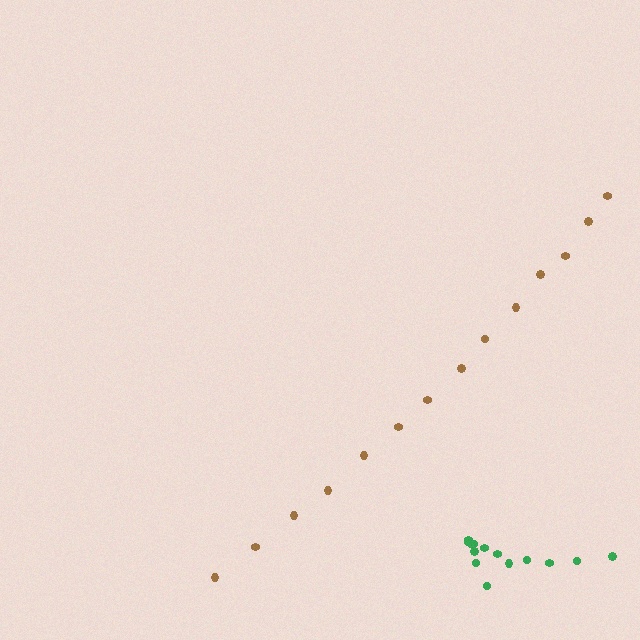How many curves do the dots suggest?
There are 2 distinct paths.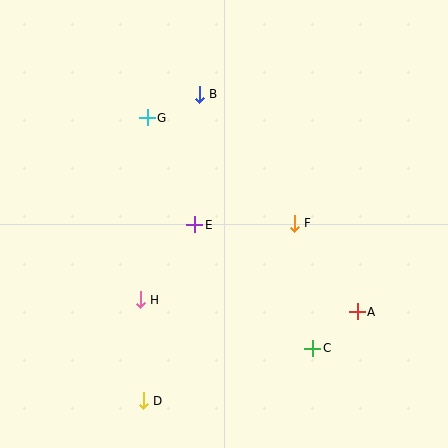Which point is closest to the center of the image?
Point E at (195, 225) is closest to the center.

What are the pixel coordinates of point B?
Point B is at (199, 94).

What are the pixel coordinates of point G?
Point G is at (147, 118).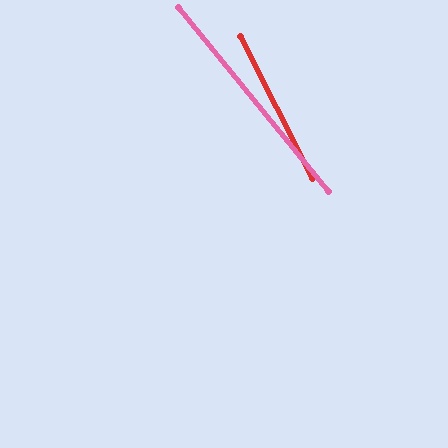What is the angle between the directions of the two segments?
Approximately 12 degrees.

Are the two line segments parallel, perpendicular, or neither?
Neither parallel nor perpendicular — they differ by about 12°.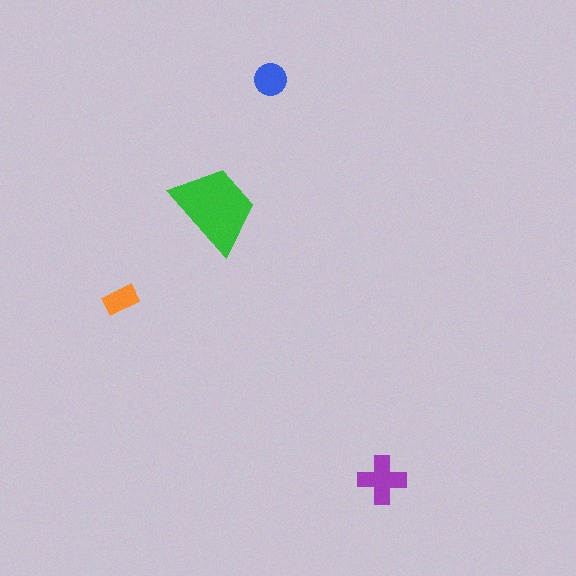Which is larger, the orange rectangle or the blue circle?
The blue circle.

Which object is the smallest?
The orange rectangle.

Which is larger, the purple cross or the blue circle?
The purple cross.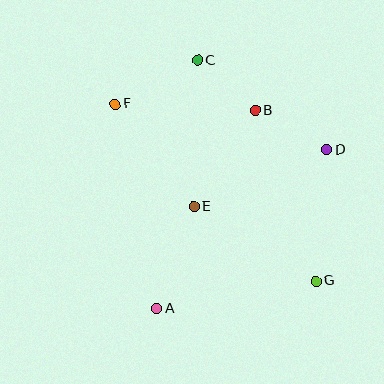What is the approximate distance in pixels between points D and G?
The distance between D and G is approximately 132 pixels.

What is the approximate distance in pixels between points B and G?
The distance between B and G is approximately 181 pixels.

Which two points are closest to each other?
Points B and C are closest to each other.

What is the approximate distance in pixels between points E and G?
The distance between E and G is approximately 143 pixels.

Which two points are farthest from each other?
Points F and G are farthest from each other.